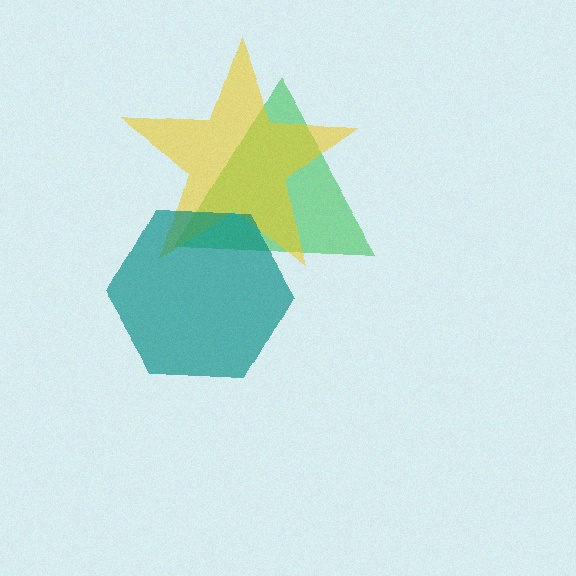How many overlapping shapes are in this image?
There are 3 overlapping shapes in the image.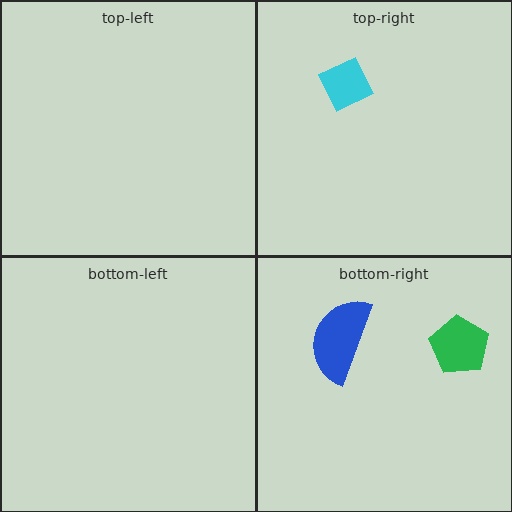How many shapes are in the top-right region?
1.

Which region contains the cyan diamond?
The top-right region.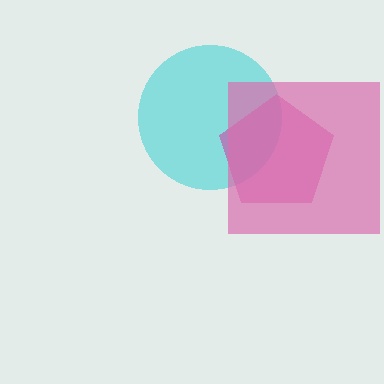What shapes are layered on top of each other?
The layered shapes are: a cyan circle, a magenta pentagon, a pink square.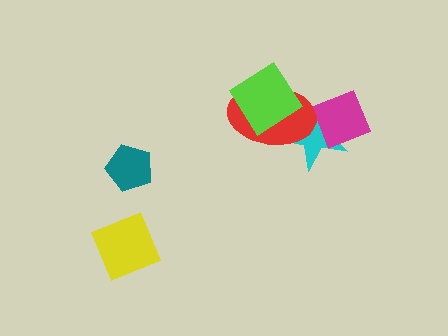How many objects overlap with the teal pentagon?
0 objects overlap with the teal pentagon.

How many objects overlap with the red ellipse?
2 objects overlap with the red ellipse.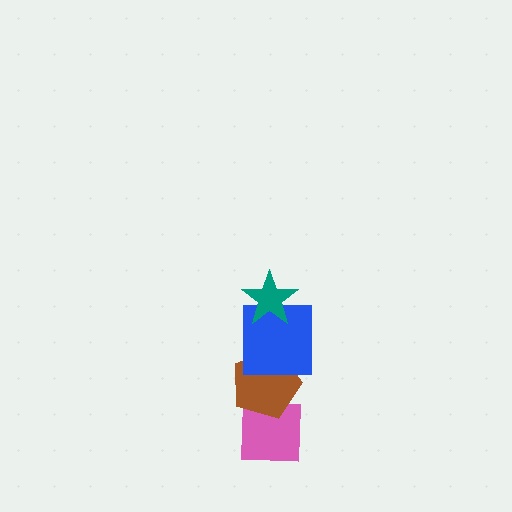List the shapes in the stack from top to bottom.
From top to bottom: the teal star, the blue square, the brown pentagon, the pink square.